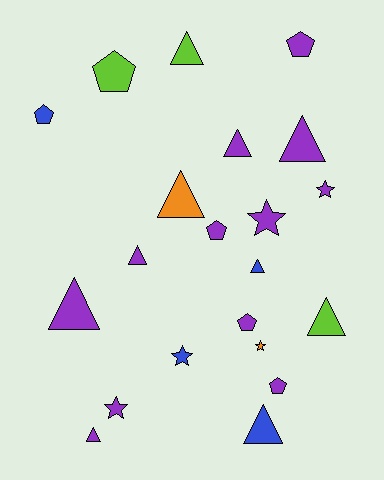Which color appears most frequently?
Purple, with 12 objects.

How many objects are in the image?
There are 21 objects.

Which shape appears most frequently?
Triangle, with 10 objects.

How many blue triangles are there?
There are 2 blue triangles.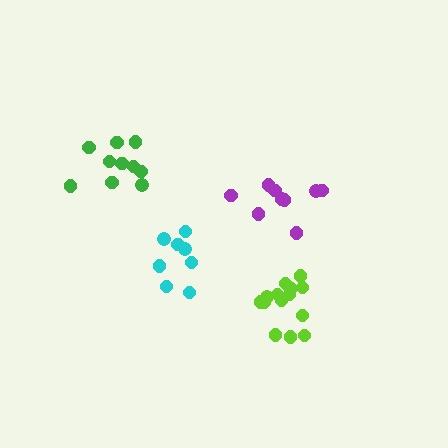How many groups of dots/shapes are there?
There are 4 groups.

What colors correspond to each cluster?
The clusters are colored: green, purple, cyan, lime.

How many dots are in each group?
Group 1: 10 dots, Group 2: 9 dots, Group 3: 8 dots, Group 4: 14 dots (41 total).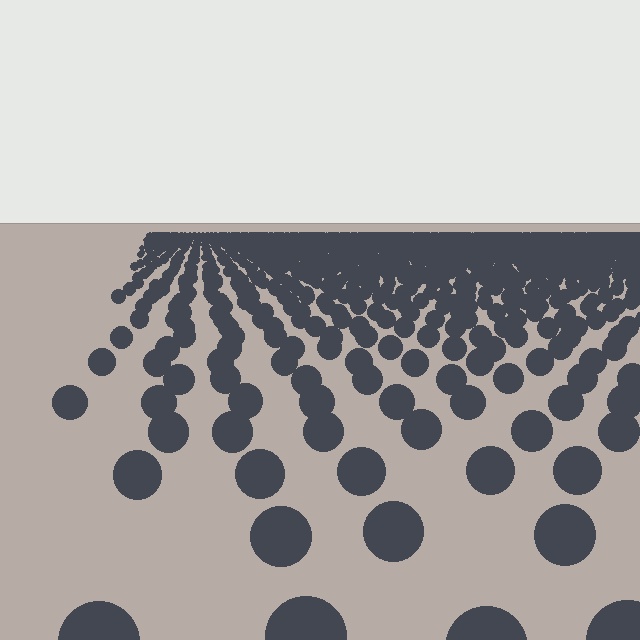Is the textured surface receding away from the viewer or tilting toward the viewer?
The surface is receding away from the viewer. Texture elements get smaller and denser toward the top.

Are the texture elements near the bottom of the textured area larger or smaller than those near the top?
Larger. Near the bottom, elements are closer to the viewer and appear at a bigger on-screen size.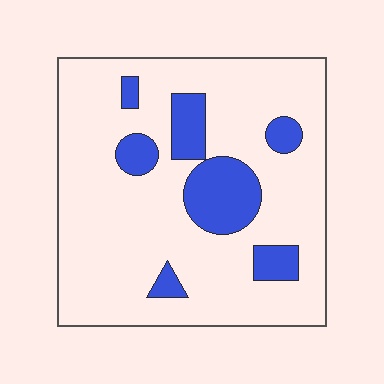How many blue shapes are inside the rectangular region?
7.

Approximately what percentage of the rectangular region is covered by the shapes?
Approximately 20%.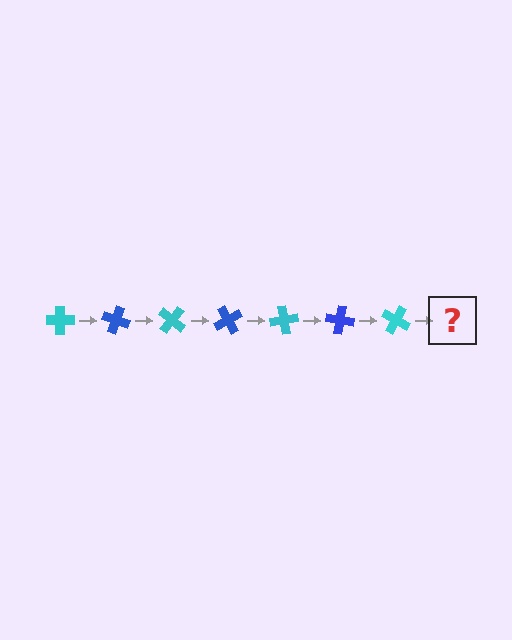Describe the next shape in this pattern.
It should be a blue cross, rotated 140 degrees from the start.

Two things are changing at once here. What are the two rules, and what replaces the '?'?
The two rules are that it rotates 20 degrees each step and the color cycles through cyan and blue. The '?' should be a blue cross, rotated 140 degrees from the start.